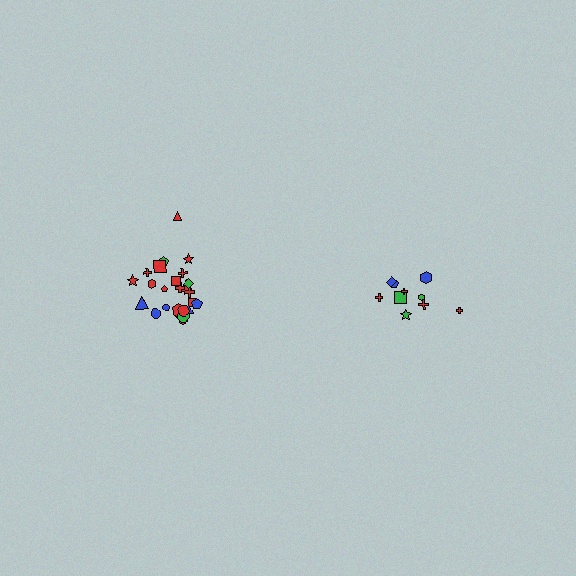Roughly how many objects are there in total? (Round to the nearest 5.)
Roughly 35 objects in total.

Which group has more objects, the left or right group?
The left group.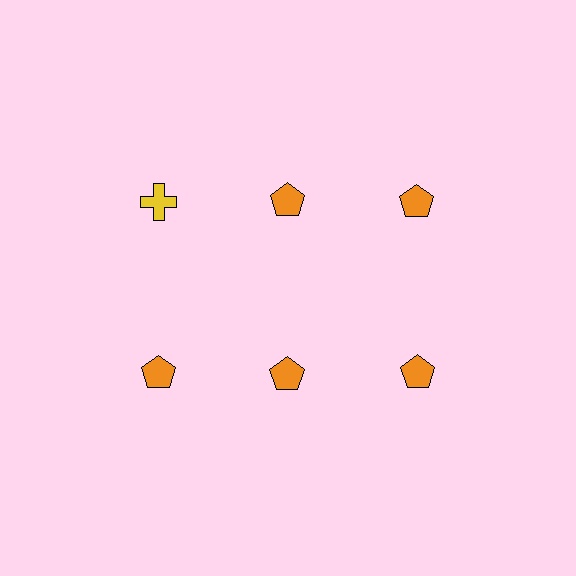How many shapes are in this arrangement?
There are 6 shapes arranged in a grid pattern.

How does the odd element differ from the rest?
It differs in both color (yellow instead of orange) and shape (cross instead of pentagon).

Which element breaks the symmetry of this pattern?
The yellow cross in the top row, leftmost column breaks the symmetry. All other shapes are orange pentagons.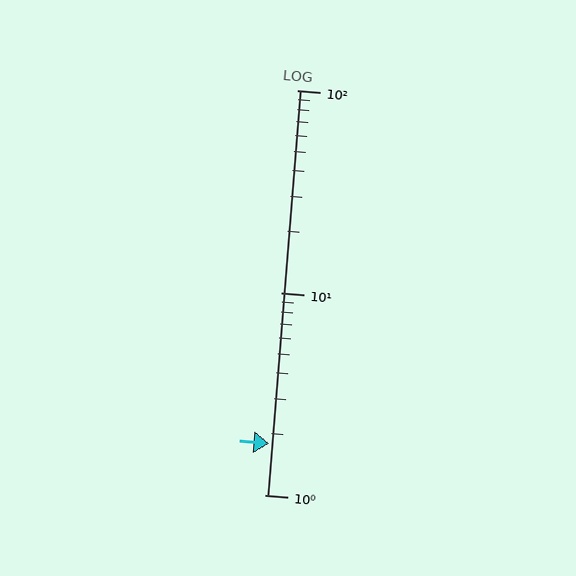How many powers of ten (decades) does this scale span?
The scale spans 2 decades, from 1 to 100.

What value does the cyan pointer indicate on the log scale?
The pointer indicates approximately 1.8.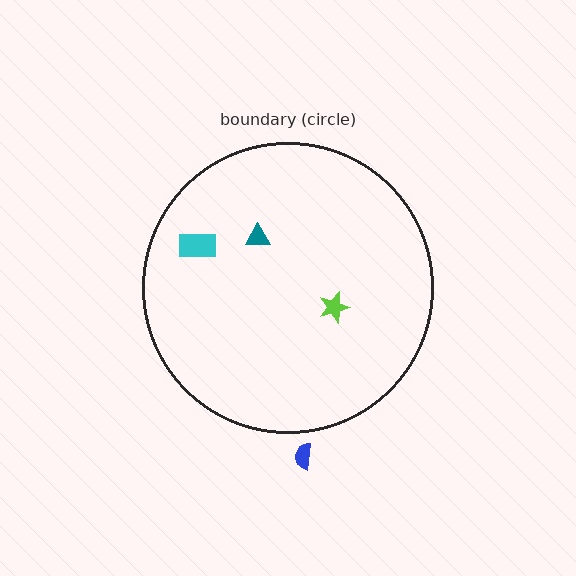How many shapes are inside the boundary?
3 inside, 1 outside.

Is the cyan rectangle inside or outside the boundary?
Inside.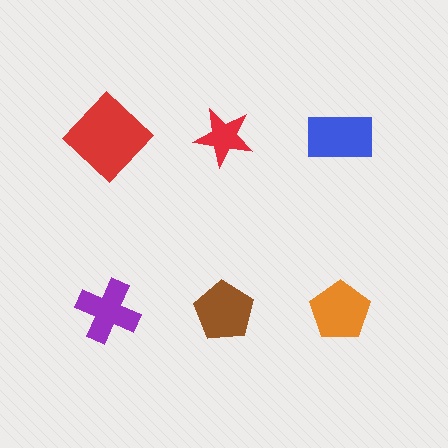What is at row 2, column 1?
A purple cross.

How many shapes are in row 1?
3 shapes.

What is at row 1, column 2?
A red star.